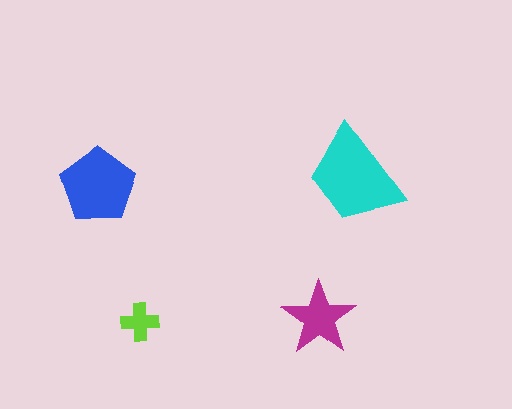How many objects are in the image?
There are 4 objects in the image.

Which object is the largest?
The cyan trapezoid.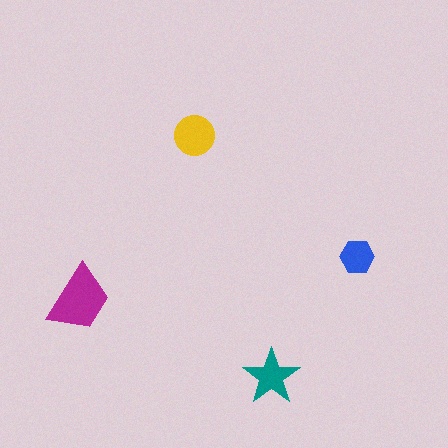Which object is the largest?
The magenta trapezoid.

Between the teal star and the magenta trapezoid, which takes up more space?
The magenta trapezoid.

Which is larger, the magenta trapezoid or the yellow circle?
The magenta trapezoid.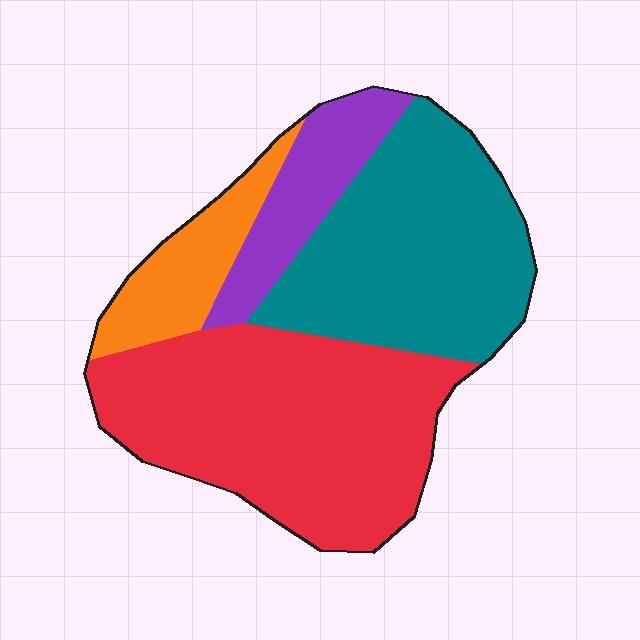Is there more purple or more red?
Red.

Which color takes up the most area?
Red, at roughly 45%.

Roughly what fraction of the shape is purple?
Purple covers about 10% of the shape.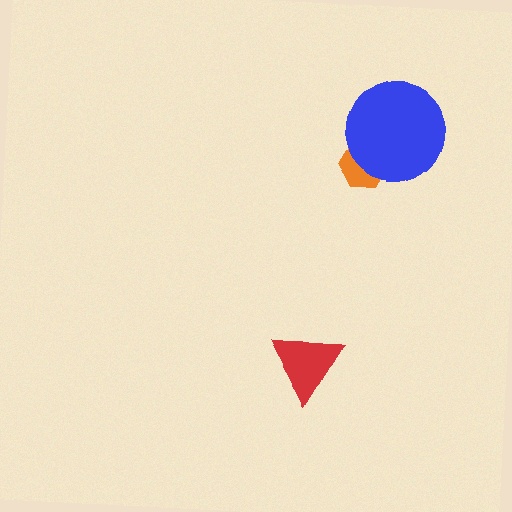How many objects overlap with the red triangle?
0 objects overlap with the red triangle.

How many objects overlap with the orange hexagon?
1 object overlaps with the orange hexagon.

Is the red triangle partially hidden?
No, no other shape covers it.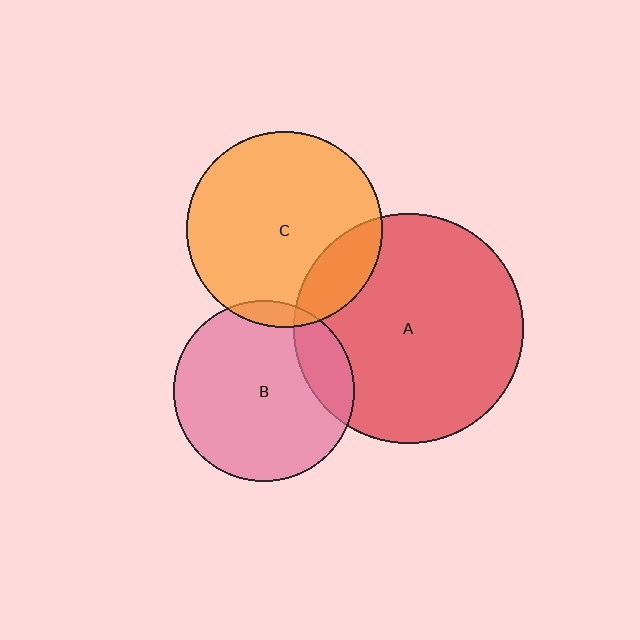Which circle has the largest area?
Circle A (red).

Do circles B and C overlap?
Yes.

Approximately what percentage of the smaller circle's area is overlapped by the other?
Approximately 5%.